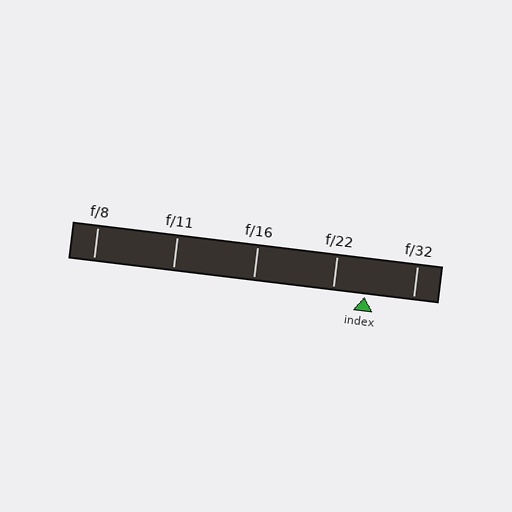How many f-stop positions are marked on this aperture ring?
There are 5 f-stop positions marked.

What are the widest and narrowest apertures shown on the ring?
The widest aperture shown is f/8 and the narrowest is f/32.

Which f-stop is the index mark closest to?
The index mark is closest to f/22.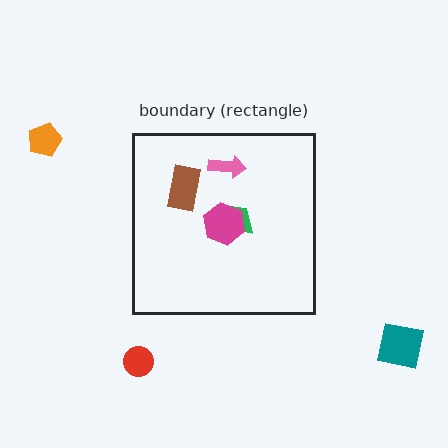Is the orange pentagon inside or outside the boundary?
Outside.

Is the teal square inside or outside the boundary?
Outside.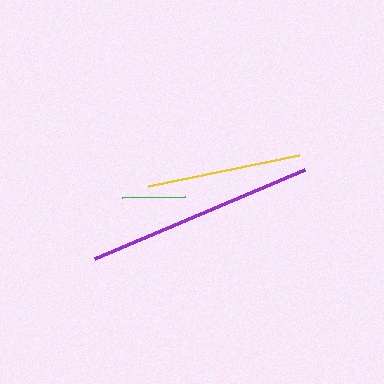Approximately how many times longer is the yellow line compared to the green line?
The yellow line is approximately 2.5 times the length of the green line.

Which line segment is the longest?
The purple line is the longest at approximately 229 pixels.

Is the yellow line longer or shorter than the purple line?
The purple line is longer than the yellow line.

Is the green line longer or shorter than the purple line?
The purple line is longer than the green line.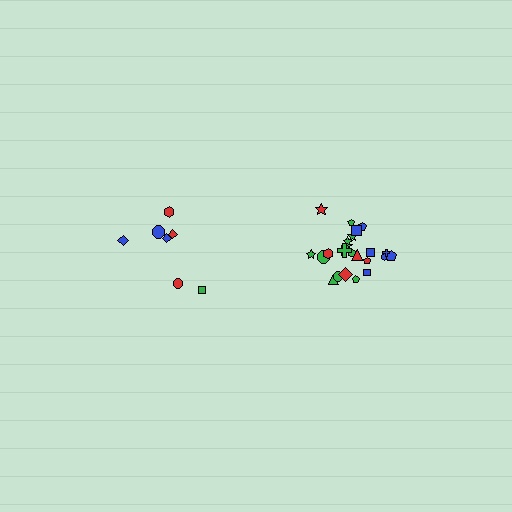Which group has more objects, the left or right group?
The right group.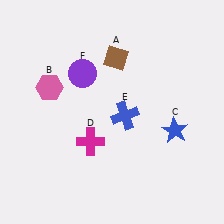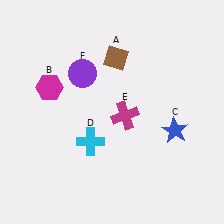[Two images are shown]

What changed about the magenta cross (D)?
In Image 1, D is magenta. In Image 2, it changed to cyan.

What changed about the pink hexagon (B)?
In Image 1, B is pink. In Image 2, it changed to magenta.